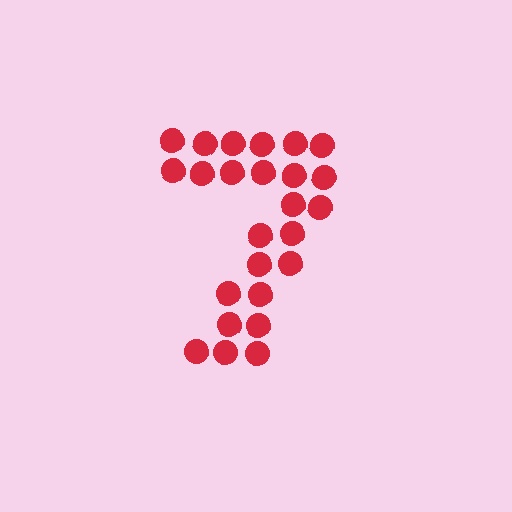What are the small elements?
The small elements are circles.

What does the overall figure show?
The overall figure shows the digit 7.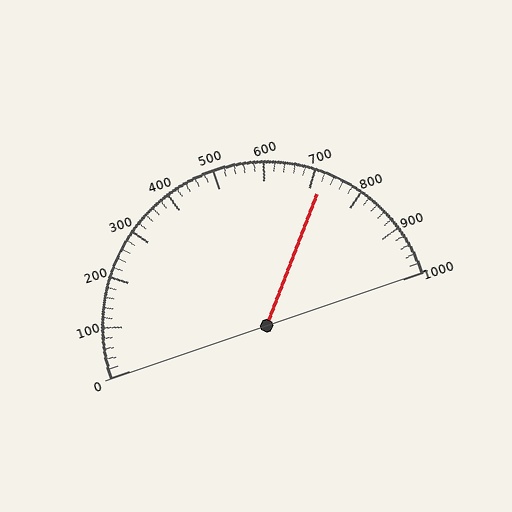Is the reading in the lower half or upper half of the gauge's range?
The reading is in the upper half of the range (0 to 1000).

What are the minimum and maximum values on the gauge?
The gauge ranges from 0 to 1000.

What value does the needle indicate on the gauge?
The needle indicates approximately 720.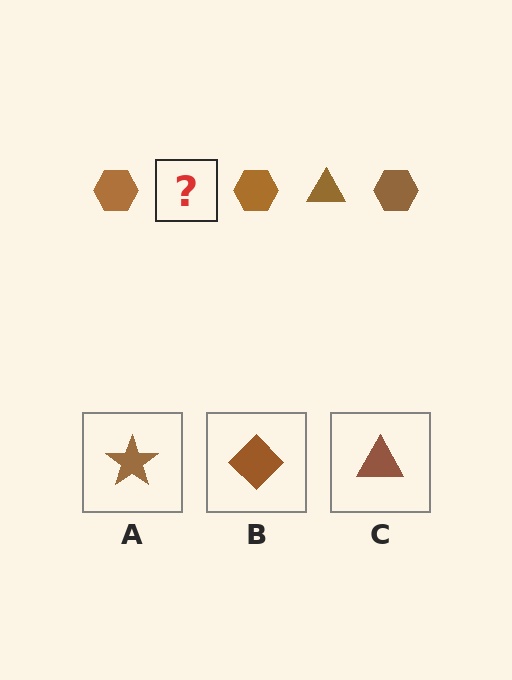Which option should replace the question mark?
Option C.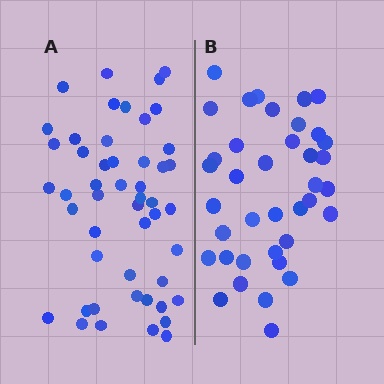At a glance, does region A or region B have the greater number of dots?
Region A (the left region) has more dots.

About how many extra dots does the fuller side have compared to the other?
Region A has roughly 12 or so more dots than region B.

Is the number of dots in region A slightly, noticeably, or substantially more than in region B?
Region A has noticeably more, but not dramatically so. The ratio is roughly 1.3 to 1.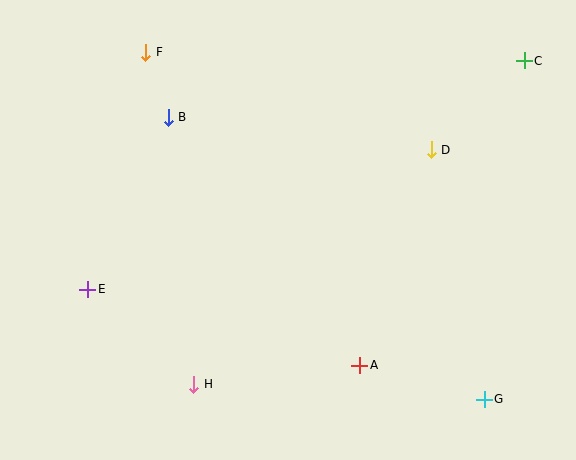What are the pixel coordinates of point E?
Point E is at (88, 289).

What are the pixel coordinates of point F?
Point F is at (146, 52).